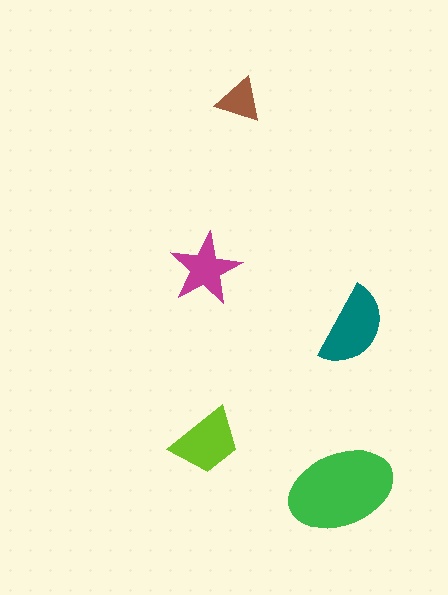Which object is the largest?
The green ellipse.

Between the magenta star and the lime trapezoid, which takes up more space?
The lime trapezoid.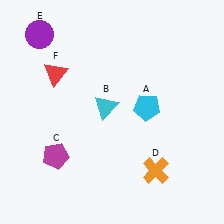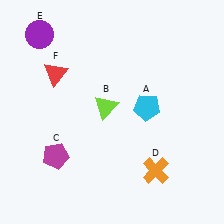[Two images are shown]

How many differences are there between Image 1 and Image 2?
There is 1 difference between the two images.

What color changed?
The triangle (B) changed from cyan in Image 1 to lime in Image 2.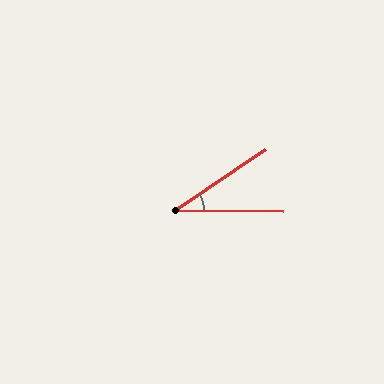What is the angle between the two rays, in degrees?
Approximately 34 degrees.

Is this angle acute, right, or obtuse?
It is acute.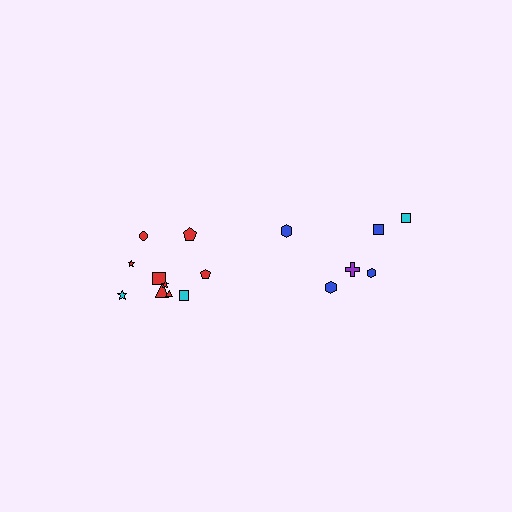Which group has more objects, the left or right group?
The left group.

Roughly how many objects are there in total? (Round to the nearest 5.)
Roughly 15 objects in total.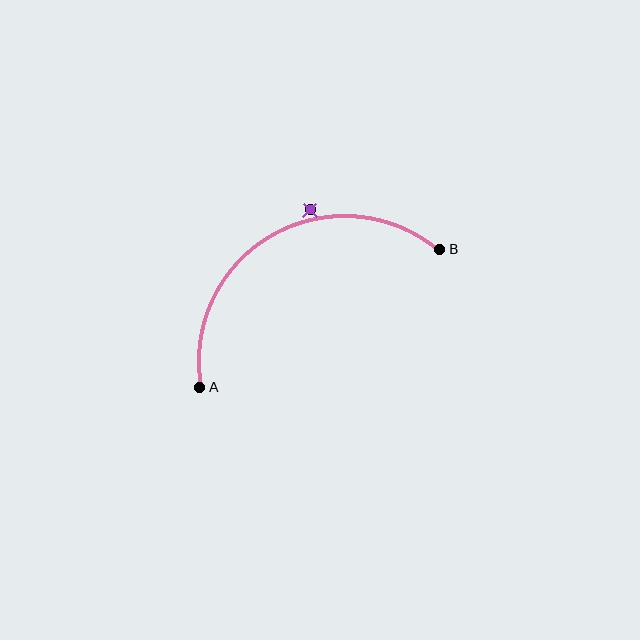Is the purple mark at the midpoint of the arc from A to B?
No — the purple mark does not lie on the arc at all. It sits slightly outside the curve.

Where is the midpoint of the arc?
The arc midpoint is the point on the curve farthest from the straight line joining A and B. It sits above that line.